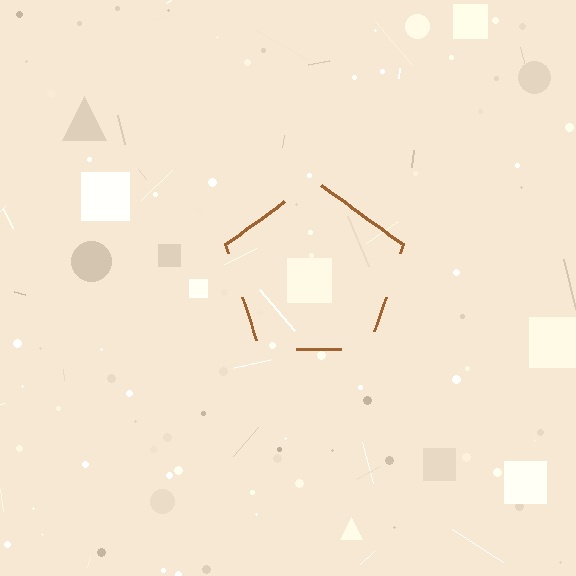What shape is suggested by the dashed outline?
The dashed outline suggests a pentagon.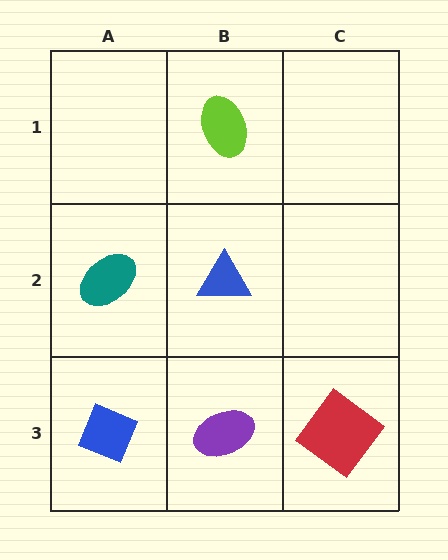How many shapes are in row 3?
3 shapes.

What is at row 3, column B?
A purple ellipse.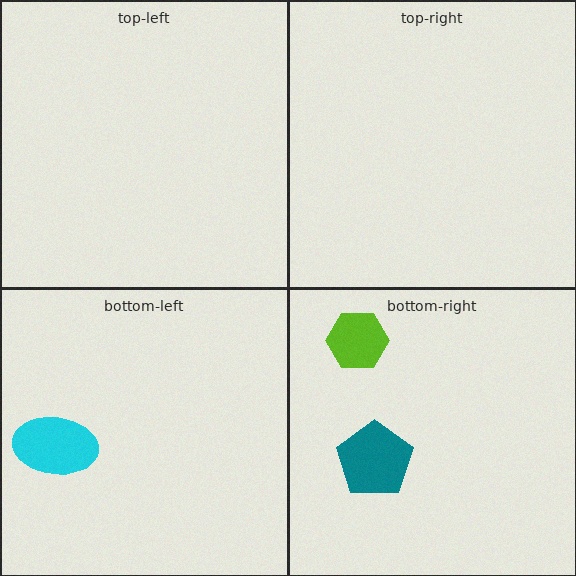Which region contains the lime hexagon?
The bottom-right region.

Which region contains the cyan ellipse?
The bottom-left region.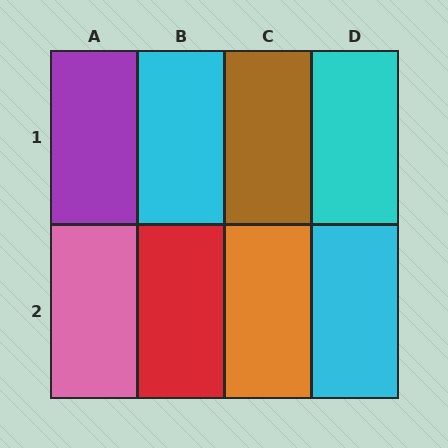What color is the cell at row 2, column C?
Orange.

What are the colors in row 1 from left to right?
Purple, cyan, brown, cyan.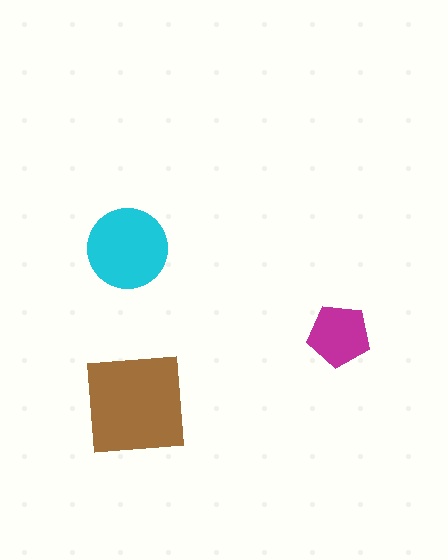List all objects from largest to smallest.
The brown square, the cyan circle, the magenta pentagon.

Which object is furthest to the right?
The magenta pentagon is rightmost.